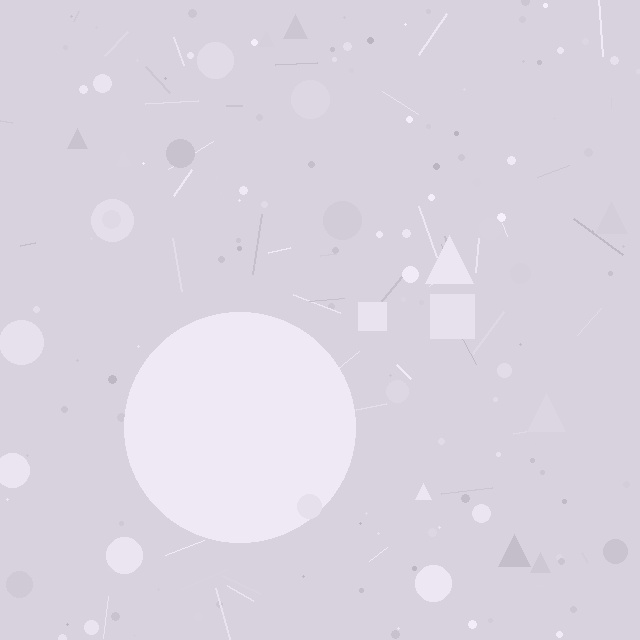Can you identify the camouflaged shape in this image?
The camouflaged shape is a circle.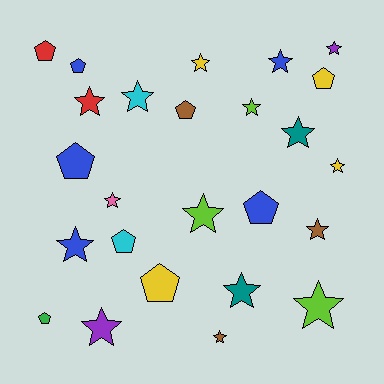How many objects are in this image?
There are 25 objects.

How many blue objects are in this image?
There are 5 blue objects.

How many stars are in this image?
There are 16 stars.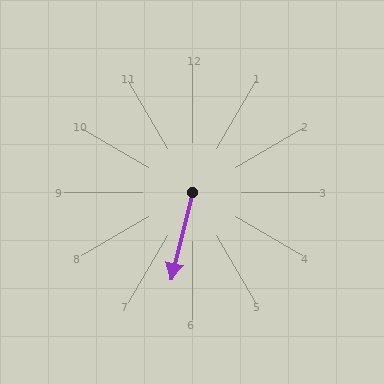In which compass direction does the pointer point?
South.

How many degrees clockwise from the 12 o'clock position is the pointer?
Approximately 194 degrees.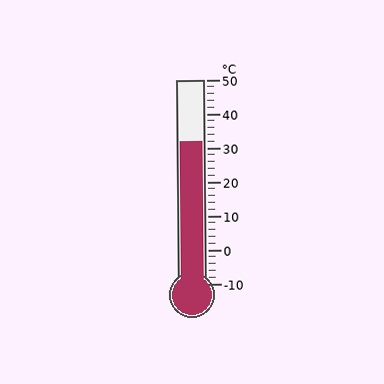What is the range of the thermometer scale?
The thermometer scale ranges from -10°C to 50°C.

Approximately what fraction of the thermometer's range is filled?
The thermometer is filled to approximately 70% of its range.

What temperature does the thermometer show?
The thermometer shows approximately 32°C.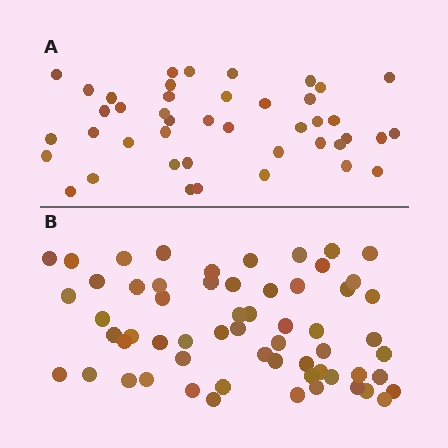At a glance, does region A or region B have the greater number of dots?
Region B (the bottom region) has more dots.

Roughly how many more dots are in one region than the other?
Region B has approximately 15 more dots than region A.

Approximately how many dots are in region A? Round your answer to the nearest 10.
About 40 dots. (The exact count is 43, which rounds to 40.)